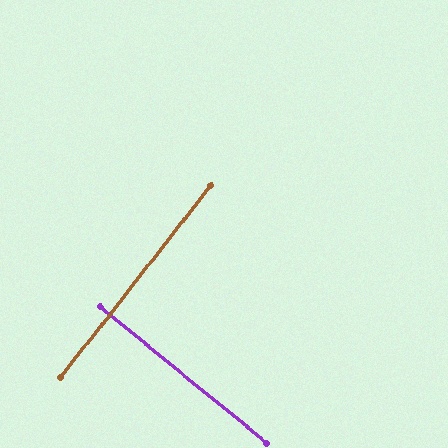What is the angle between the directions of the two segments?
Approximately 89 degrees.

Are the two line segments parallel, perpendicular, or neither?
Perpendicular — they meet at approximately 89°.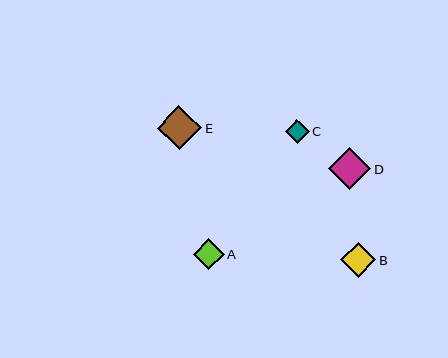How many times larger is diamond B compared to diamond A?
Diamond B is approximately 1.1 times the size of diamond A.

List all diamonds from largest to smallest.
From largest to smallest: E, D, B, A, C.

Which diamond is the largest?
Diamond E is the largest with a size of approximately 44 pixels.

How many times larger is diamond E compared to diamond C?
Diamond E is approximately 1.8 times the size of diamond C.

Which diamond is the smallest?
Diamond C is the smallest with a size of approximately 24 pixels.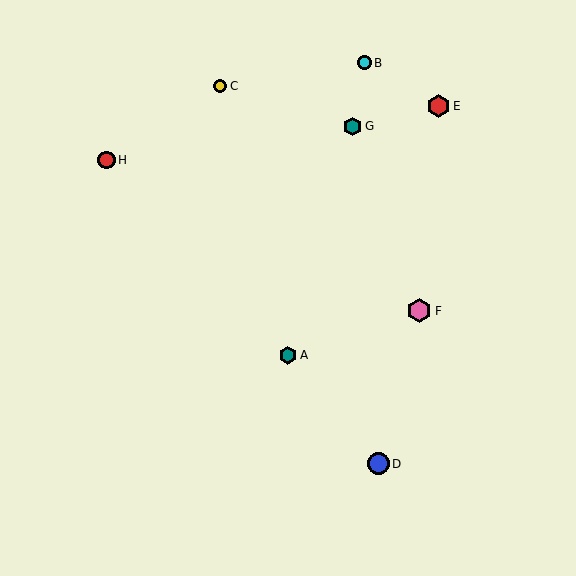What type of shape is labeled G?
Shape G is a teal hexagon.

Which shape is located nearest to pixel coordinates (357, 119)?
The teal hexagon (labeled G) at (352, 126) is nearest to that location.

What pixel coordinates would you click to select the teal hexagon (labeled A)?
Click at (288, 355) to select the teal hexagon A.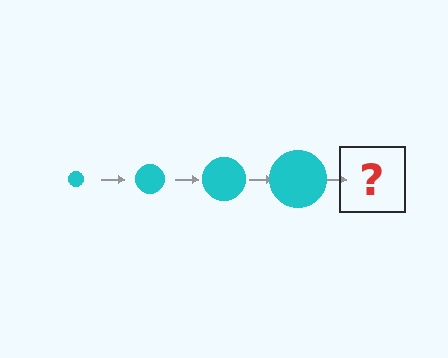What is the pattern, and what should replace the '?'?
The pattern is that the circle gets progressively larger each step. The '?' should be a cyan circle, larger than the previous one.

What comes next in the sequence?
The next element should be a cyan circle, larger than the previous one.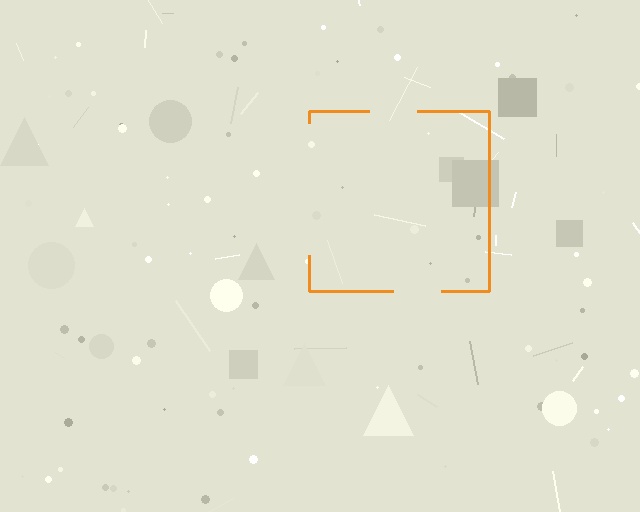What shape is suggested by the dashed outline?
The dashed outline suggests a square.